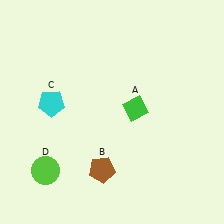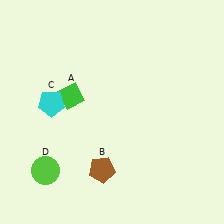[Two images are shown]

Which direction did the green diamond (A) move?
The green diamond (A) moved left.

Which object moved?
The green diamond (A) moved left.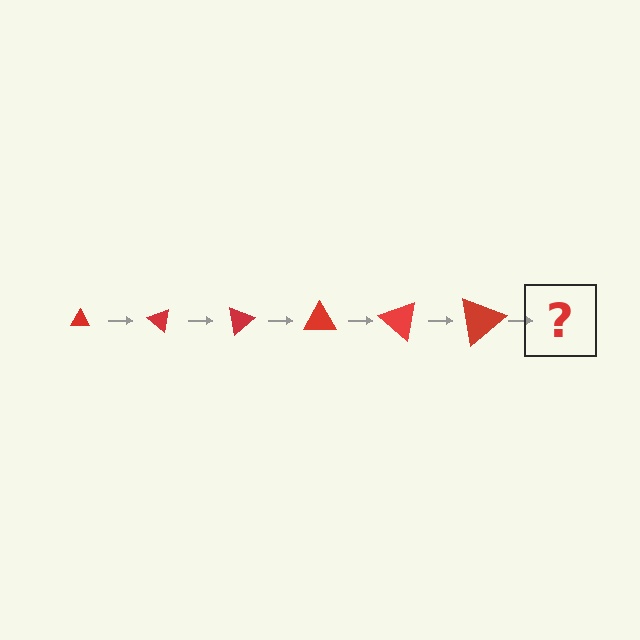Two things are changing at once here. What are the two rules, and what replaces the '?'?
The two rules are that the triangle grows larger each step and it rotates 40 degrees each step. The '?' should be a triangle, larger than the previous one and rotated 240 degrees from the start.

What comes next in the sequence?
The next element should be a triangle, larger than the previous one and rotated 240 degrees from the start.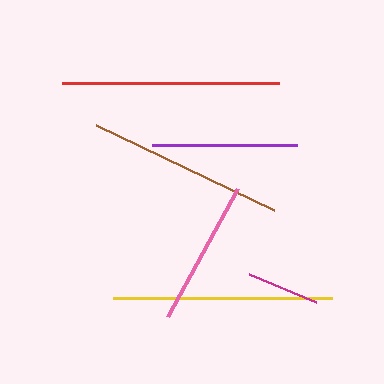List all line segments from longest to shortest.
From longest to shortest: yellow, red, brown, pink, purple, magenta.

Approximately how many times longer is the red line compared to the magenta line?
The red line is approximately 3.0 times the length of the magenta line.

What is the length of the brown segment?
The brown segment is approximately 198 pixels long.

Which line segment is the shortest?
The magenta line is the shortest at approximately 73 pixels.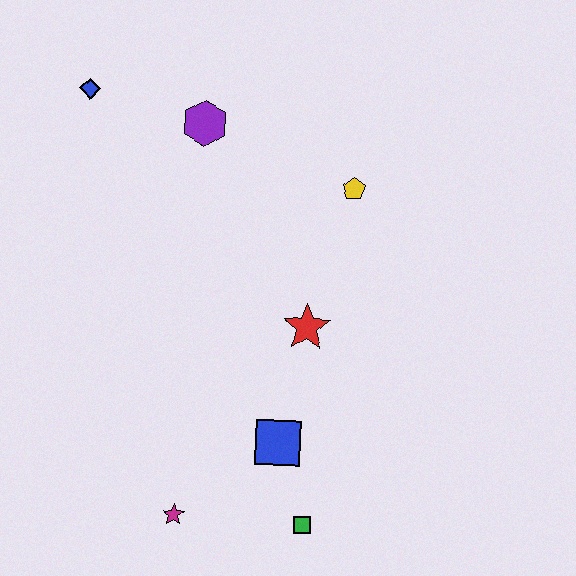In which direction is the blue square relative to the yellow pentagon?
The blue square is below the yellow pentagon.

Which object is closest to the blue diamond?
The purple hexagon is closest to the blue diamond.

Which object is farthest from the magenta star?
The blue diamond is farthest from the magenta star.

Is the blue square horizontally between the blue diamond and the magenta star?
No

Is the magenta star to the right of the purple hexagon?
No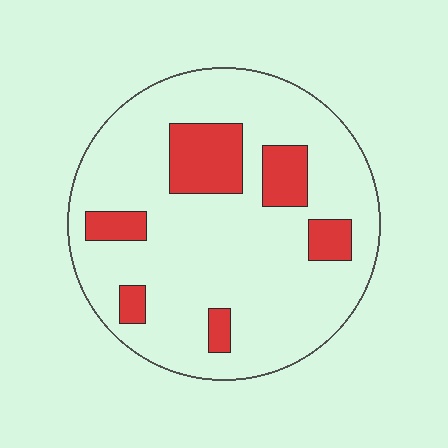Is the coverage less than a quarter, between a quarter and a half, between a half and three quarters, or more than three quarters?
Less than a quarter.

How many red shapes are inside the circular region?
6.